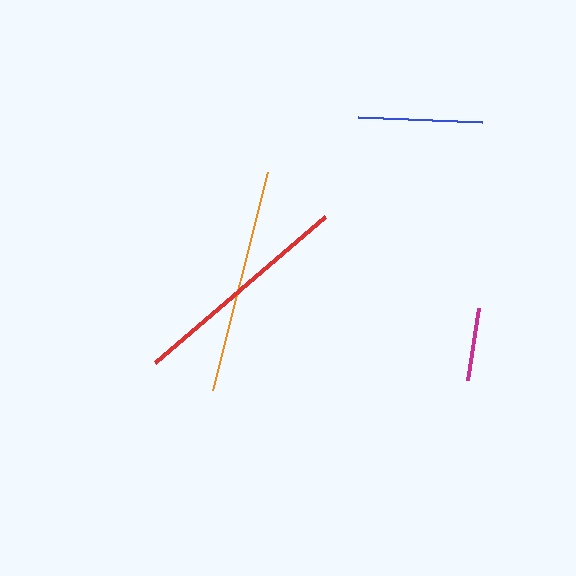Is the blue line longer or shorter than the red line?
The red line is longer than the blue line.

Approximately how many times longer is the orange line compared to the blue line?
The orange line is approximately 1.8 times the length of the blue line.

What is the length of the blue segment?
The blue segment is approximately 124 pixels long.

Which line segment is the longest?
The orange line is the longest at approximately 225 pixels.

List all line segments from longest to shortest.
From longest to shortest: orange, red, blue, magenta.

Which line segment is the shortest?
The magenta line is the shortest at approximately 72 pixels.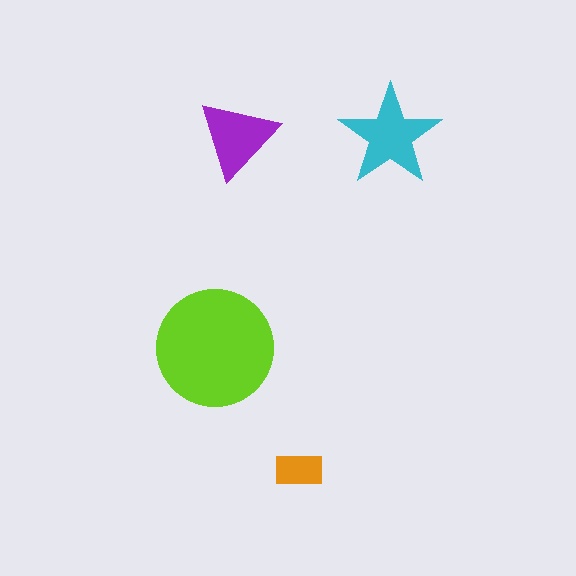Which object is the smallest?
The orange rectangle.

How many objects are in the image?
There are 4 objects in the image.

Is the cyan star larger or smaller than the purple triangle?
Larger.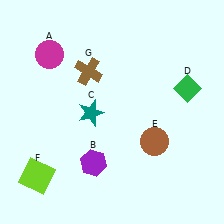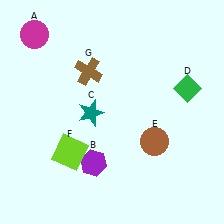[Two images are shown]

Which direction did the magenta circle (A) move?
The magenta circle (A) moved up.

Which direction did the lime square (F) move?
The lime square (F) moved right.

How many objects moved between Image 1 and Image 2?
2 objects moved between the two images.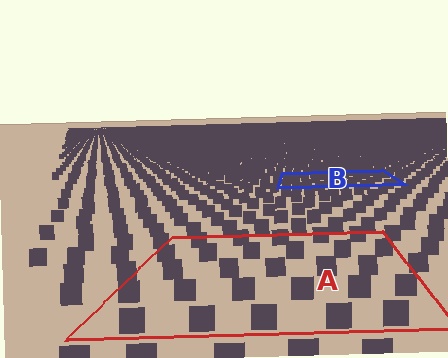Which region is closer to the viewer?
Region A is closer. The texture elements there are larger and more spread out.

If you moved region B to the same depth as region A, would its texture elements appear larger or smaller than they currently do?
They would appear larger. At a closer depth, the same texture elements are projected at a bigger on-screen size.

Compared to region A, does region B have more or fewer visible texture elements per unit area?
Region B has more texture elements per unit area — they are packed more densely because it is farther away.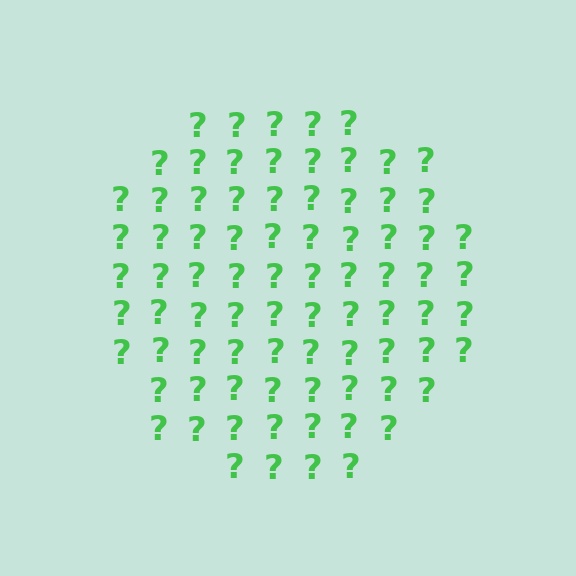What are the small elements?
The small elements are question marks.